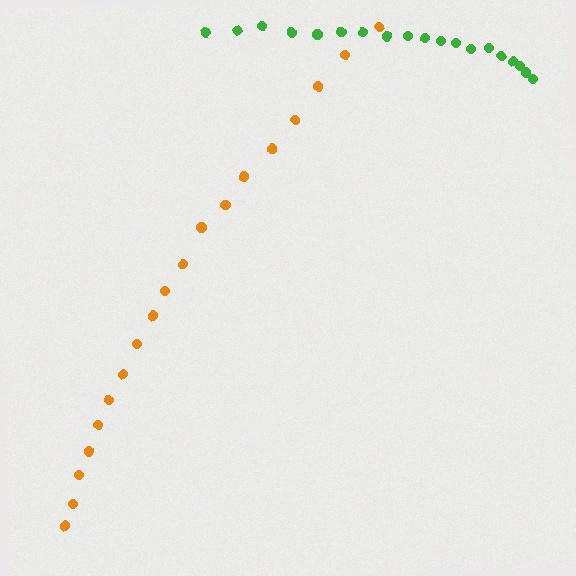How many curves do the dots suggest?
There are 2 distinct paths.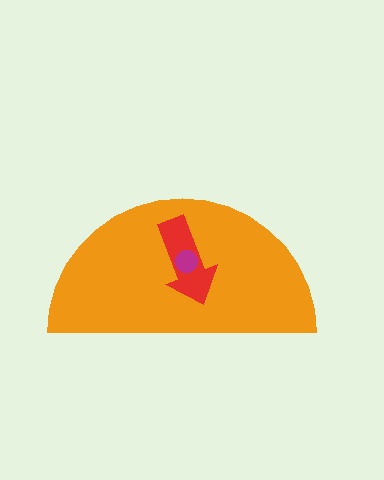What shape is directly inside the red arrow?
The magenta circle.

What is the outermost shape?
The orange semicircle.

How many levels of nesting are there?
3.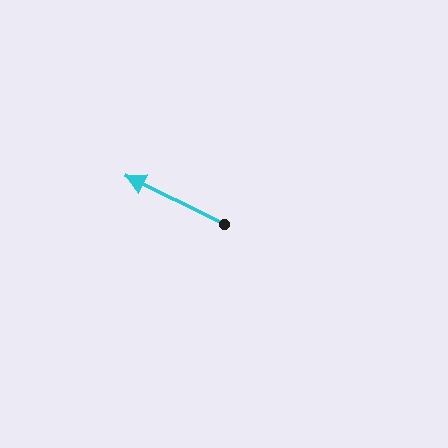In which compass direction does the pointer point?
Northwest.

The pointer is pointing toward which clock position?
Roughly 10 o'clock.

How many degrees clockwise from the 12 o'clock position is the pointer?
Approximately 296 degrees.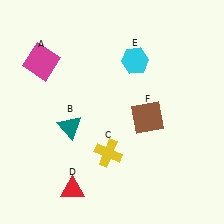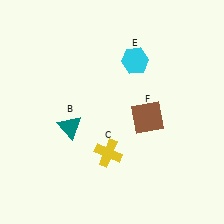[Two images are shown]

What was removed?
The magenta square (A), the red triangle (D) were removed in Image 2.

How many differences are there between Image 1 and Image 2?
There are 2 differences between the two images.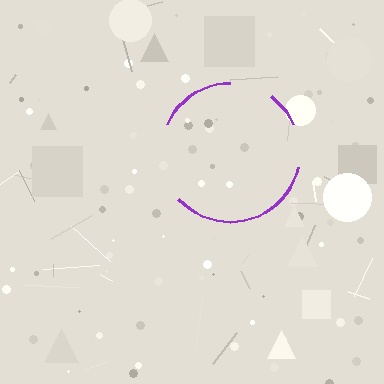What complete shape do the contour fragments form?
The contour fragments form a circle.